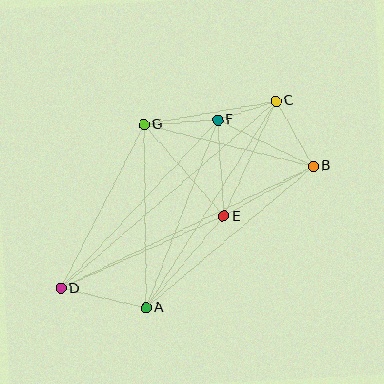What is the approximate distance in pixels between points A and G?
The distance between A and G is approximately 183 pixels.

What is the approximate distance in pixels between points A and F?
The distance between A and F is approximately 201 pixels.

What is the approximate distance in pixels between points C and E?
The distance between C and E is approximately 126 pixels.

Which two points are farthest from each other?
Points C and D are farthest from each other.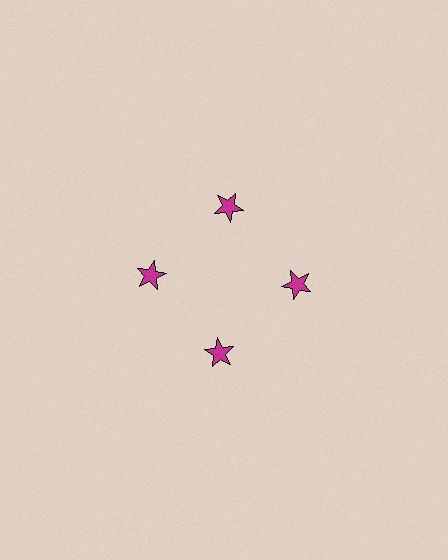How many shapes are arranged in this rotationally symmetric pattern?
There are 4 shapes, arranged in 4 groups of 1.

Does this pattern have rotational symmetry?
Yes, this pattern has 4-fold rotational symmetry. It looks the same after rotating 90 degrees around the center.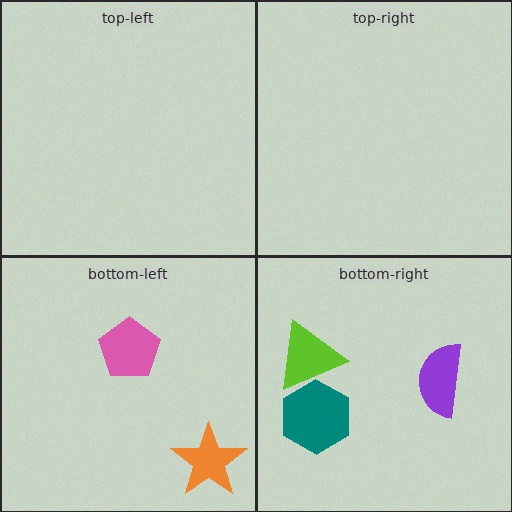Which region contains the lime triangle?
The bottom-right region.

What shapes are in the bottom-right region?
The purple semicircle, the teal hexagon, the lime triangle.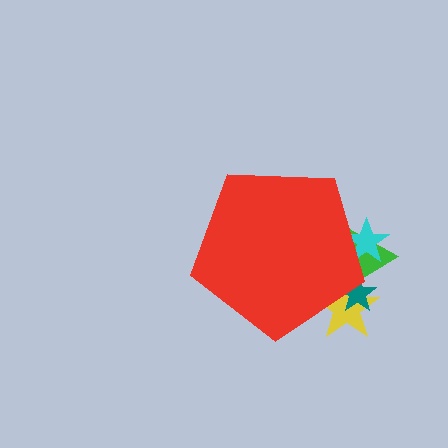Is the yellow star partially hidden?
Yes, the yellow star is partially hidden behind the red pentagon.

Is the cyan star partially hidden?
Yes, the cyan star is partially hidden behind the red pentagon.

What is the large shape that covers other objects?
A red pentagon.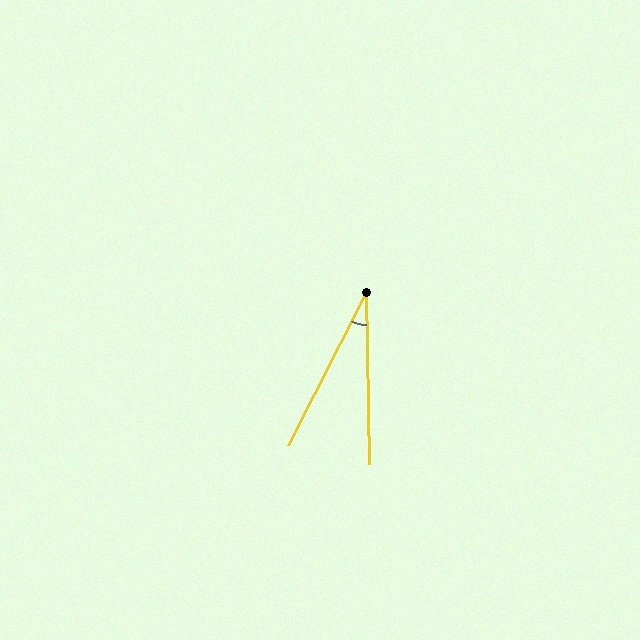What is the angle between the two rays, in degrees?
Approximately 28 degrees.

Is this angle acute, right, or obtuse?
It is acute.